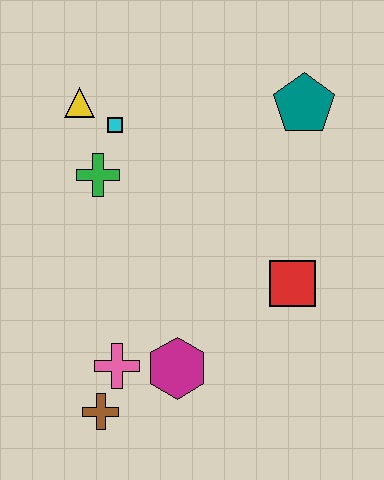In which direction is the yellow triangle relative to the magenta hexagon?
The yellow triangle is above the magenta hexagon.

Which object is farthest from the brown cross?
The teal pentagon is farthest from the brown cross.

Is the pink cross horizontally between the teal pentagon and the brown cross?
Yes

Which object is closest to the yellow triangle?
The cyan square is closest to the yellow triangle.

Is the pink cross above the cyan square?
No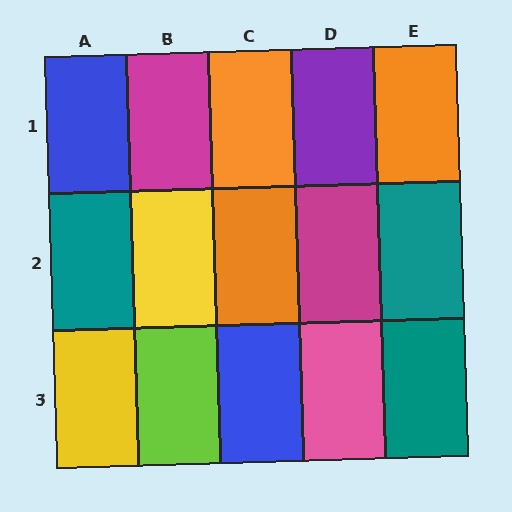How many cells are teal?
3 cells are teal.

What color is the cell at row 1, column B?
Magenta.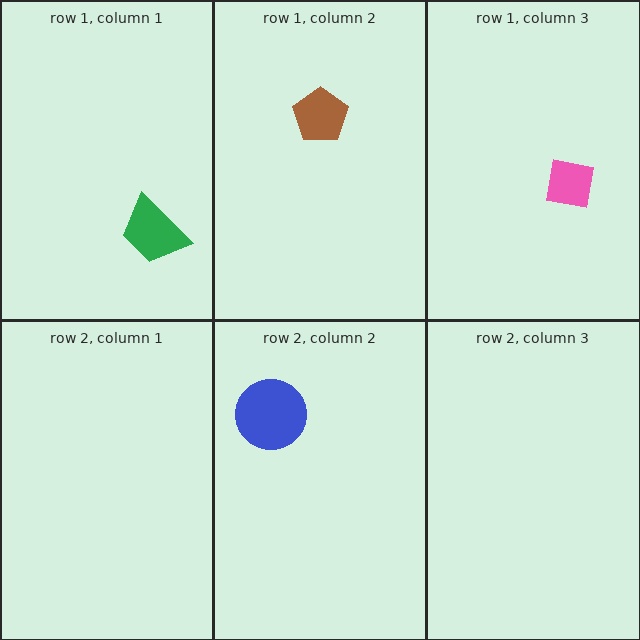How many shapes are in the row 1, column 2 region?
1.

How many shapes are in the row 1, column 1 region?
1.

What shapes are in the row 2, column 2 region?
The blue circle.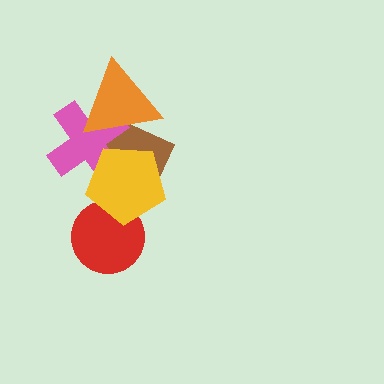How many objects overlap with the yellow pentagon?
3 objects overlap with the yellow pentagon.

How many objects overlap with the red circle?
1 object overlaps with the red circle.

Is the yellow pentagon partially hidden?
No, no other shape covers it.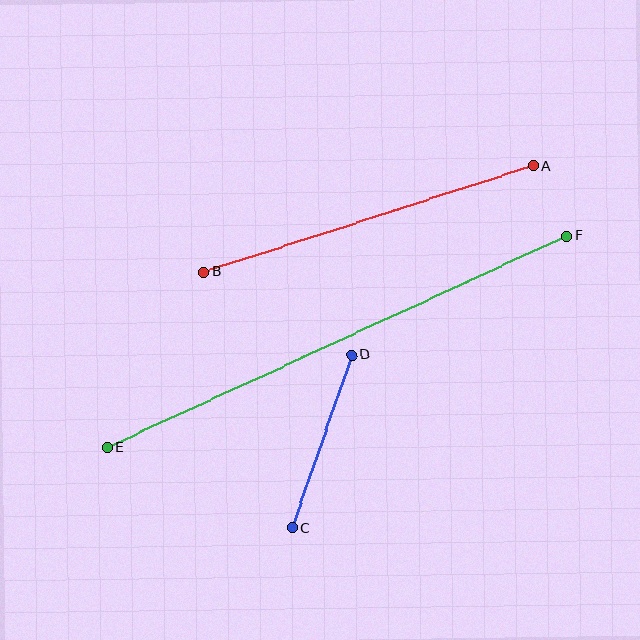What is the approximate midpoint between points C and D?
The midpoint is at approximately (322, 441) pixels.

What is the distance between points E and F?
The distance is approximately 506 pixels.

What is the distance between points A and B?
The distance is approximately 346 pixels.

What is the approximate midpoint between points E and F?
The midpoint is at approximately (337, 341) pixels.